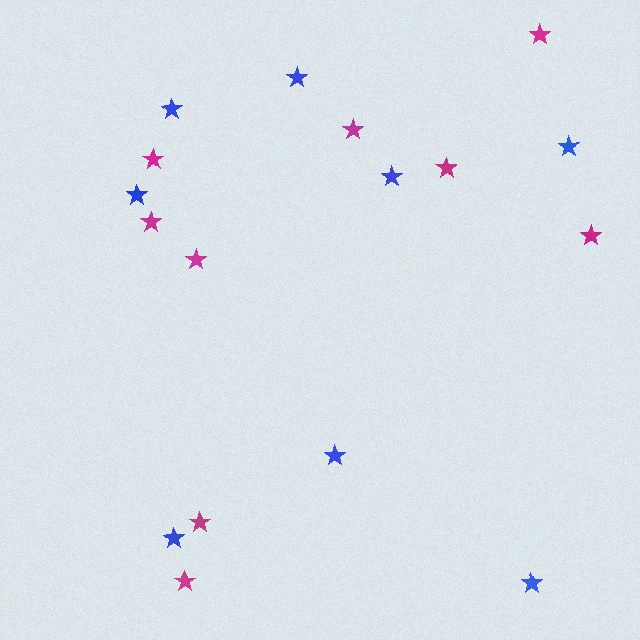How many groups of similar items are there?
There are 2 groups: one group of blue stars (8) and one group of magenta stars (9).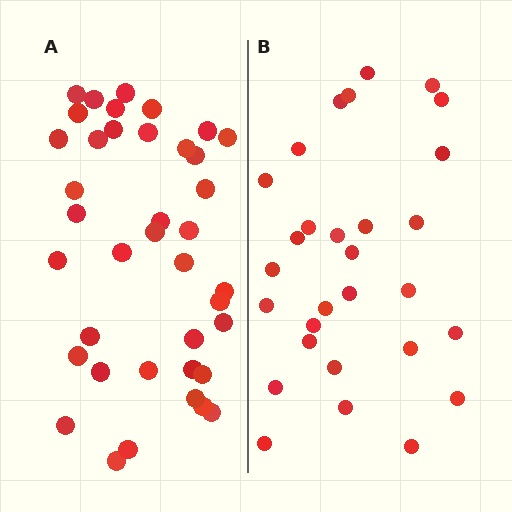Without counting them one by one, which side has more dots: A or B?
Region A (the left region) has more dots.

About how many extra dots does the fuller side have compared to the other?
Region A has roughly 10 or so more dots than region B.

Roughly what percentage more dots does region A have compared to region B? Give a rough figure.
About 35% more.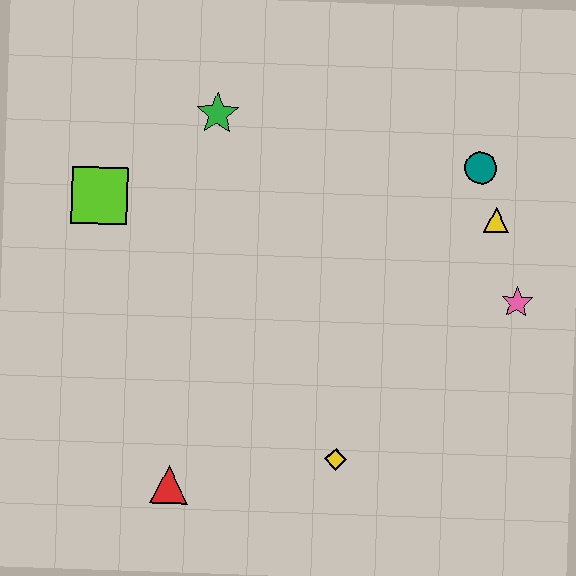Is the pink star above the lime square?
No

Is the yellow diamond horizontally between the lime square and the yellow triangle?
Yes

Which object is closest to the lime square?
The green star is closest to the lime square.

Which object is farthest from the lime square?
The pink star is farthest from the lime square.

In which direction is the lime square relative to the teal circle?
The lime square is to the left of the teal circle.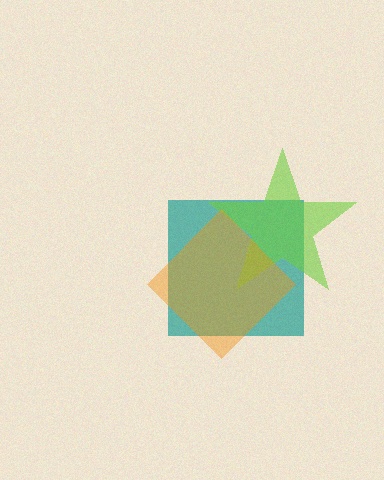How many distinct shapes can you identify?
There are 3 distinct shapes: a teal square, a lime star, an orange diamond.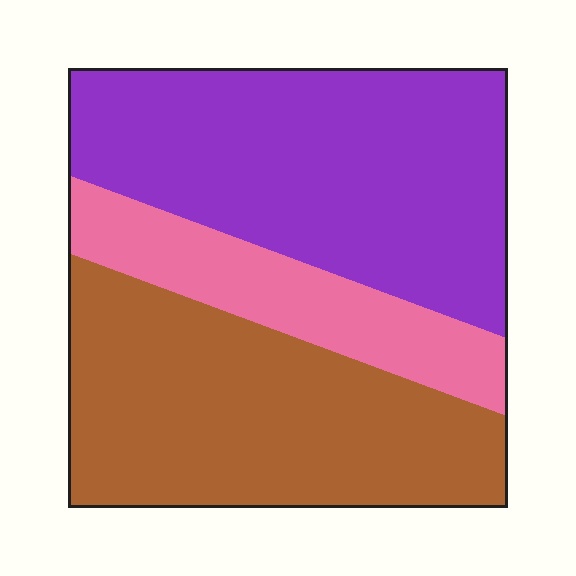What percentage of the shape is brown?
Brown covers about 40% of the shape.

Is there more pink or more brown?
Brown.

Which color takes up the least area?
Pink, at roughly 20%.